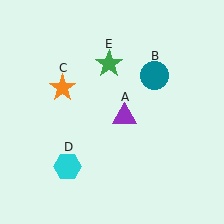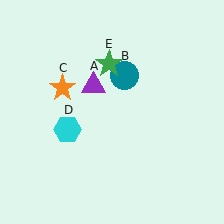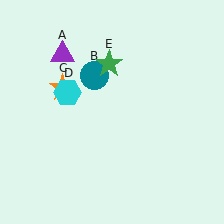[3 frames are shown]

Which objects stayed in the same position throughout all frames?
Orange star (object C) and green star (object E) remained stationary.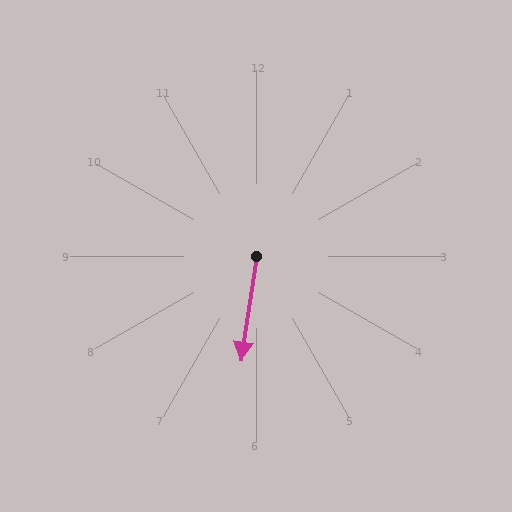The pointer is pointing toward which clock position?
Roughly 6 o'clock.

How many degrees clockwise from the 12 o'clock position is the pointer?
Approximately 188 degrees.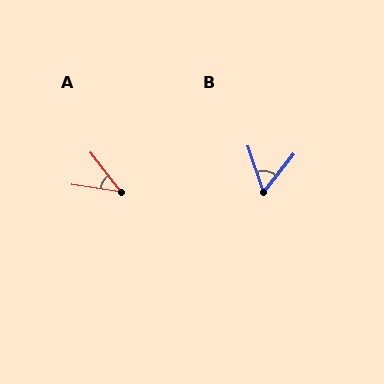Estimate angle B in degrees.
Approximately 57 degrees.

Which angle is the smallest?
A, at approximately 44 degrees.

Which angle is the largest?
B, at approximately 57 degrees.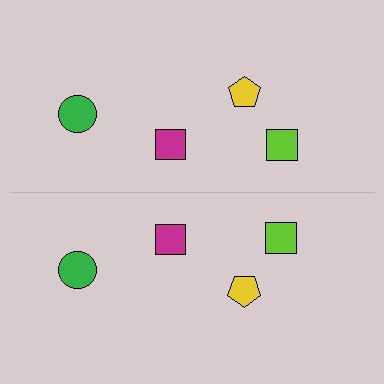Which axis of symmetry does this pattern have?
The pattern has a horizontal axis of symmetry running through the center of the image.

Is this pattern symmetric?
Yes, this pattern has bilateral (reflection) symmetry.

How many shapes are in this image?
There are 8 shapes in this image.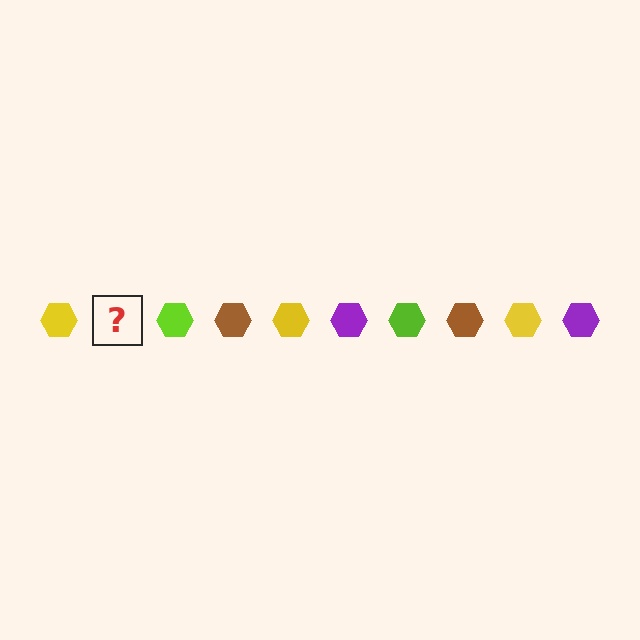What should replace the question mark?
The question mark should be replaced with a purple hexagon.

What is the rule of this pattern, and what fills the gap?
The rule is that the pattern cycles through yellow, purple, lime, brown hexagons. The gap should be filled with a purple hexagon.